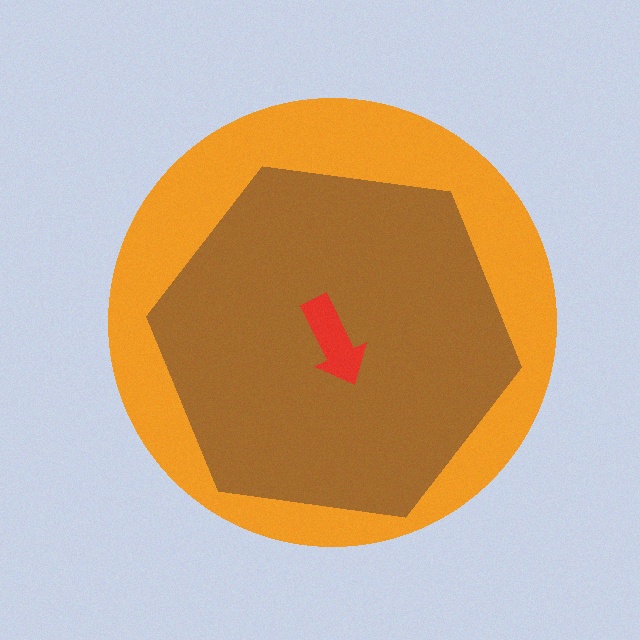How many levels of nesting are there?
3.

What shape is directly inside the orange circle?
The brown hexagon.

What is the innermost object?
The red arrow.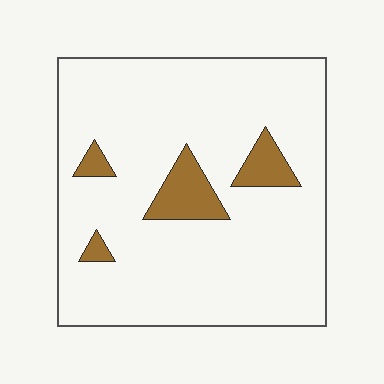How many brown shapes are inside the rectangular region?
4.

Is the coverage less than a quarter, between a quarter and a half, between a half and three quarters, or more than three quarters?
Less than a quarter.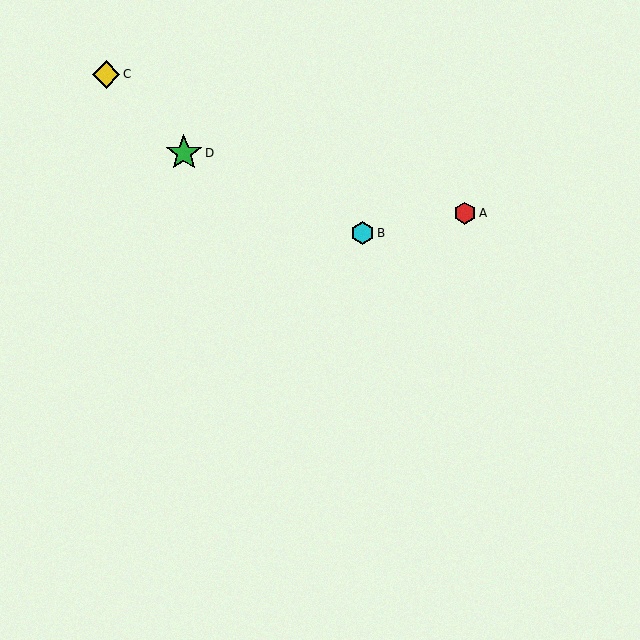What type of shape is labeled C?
Shape C is a yellow diamond.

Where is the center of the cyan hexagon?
The center of the cyan hexagon is at (362, 233).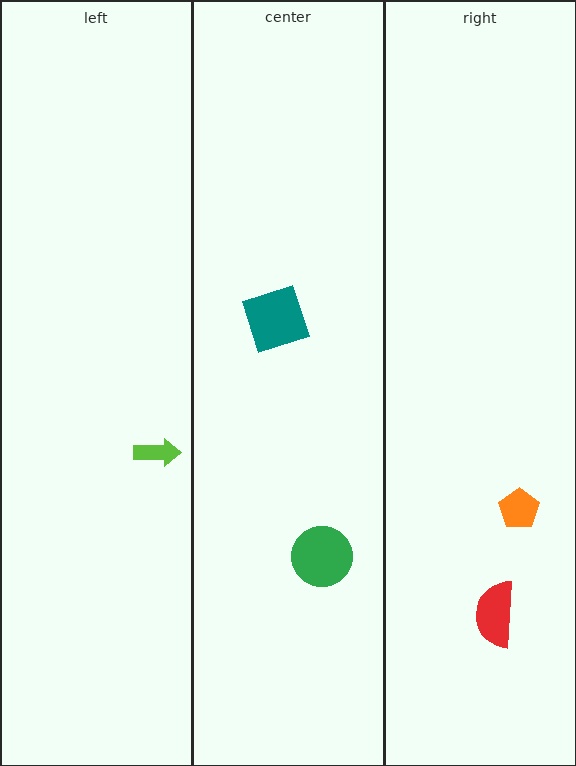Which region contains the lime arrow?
The left region.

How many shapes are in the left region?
1.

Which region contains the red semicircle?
The right region.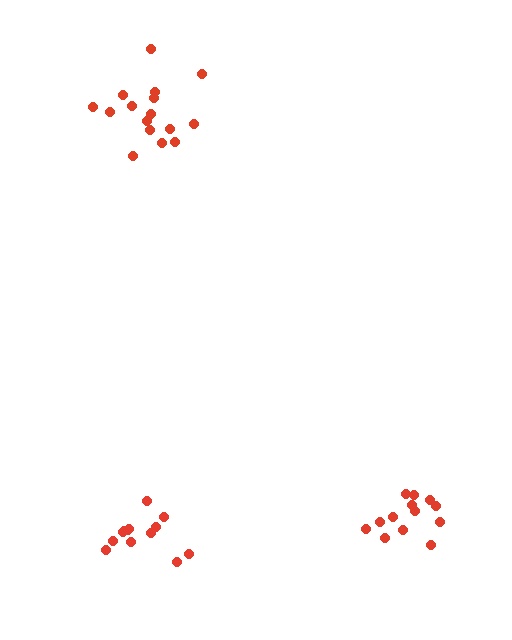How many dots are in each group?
Group 1: 13 dots, Group 2: 13 dots, Group 3: 16 dots (42 total).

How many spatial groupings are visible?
There are 3 spatial groupings.